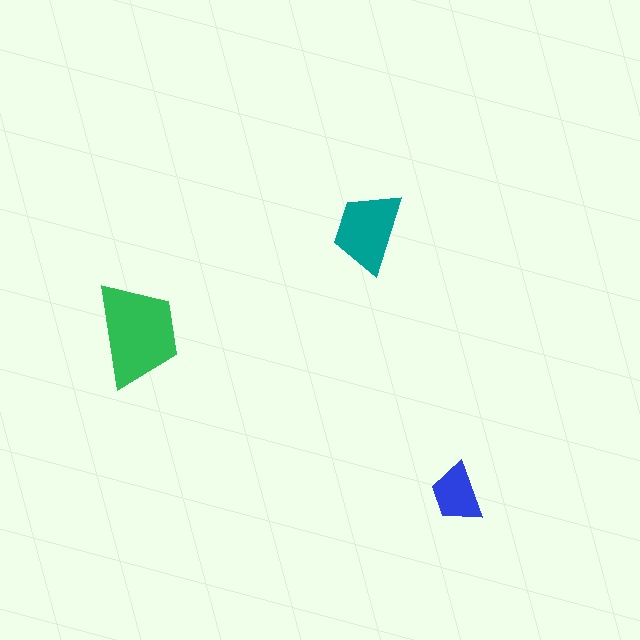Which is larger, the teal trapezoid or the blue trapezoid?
The teal one.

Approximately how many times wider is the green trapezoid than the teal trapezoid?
About 1.5 times wider.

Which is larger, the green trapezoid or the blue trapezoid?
The green one.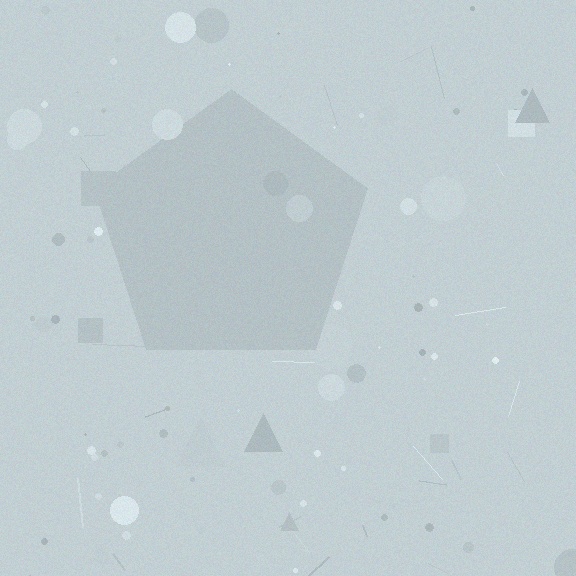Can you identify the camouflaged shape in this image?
The camouflaged shape is a pentagon.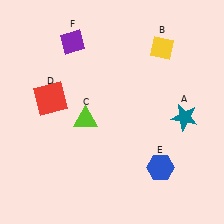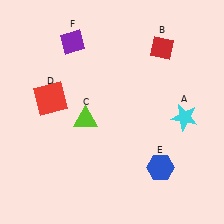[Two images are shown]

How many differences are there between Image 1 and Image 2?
There are 2 differences between the two images.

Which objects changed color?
A changed from teal to cyan. B changed from yellow to red.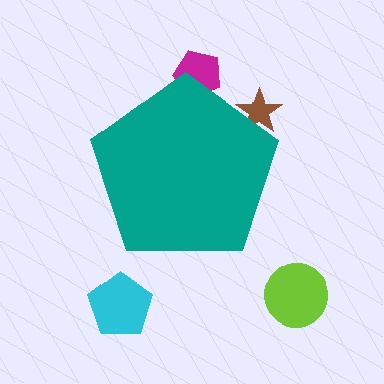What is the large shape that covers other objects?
A teal pentagon.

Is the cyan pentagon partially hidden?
No, the cyan pentagon is fully visible.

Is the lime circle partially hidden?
No, the lime circle is fully visible.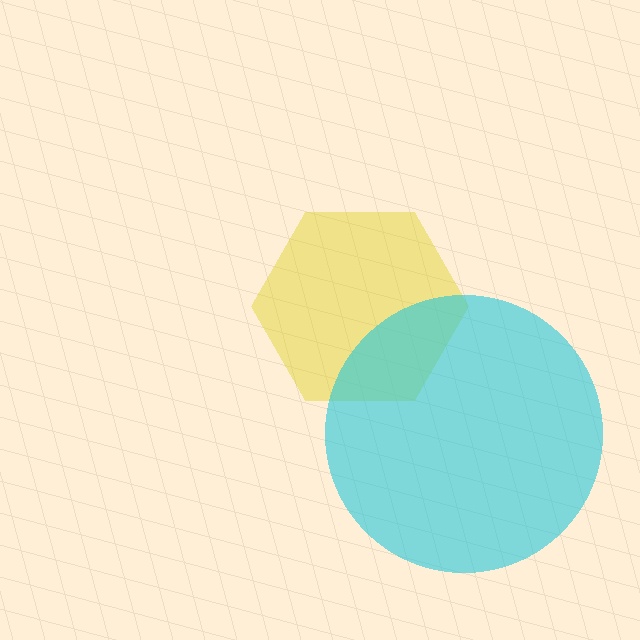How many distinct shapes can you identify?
There are 2 distinct shapes: a yellow hexagon, a cyan circle.